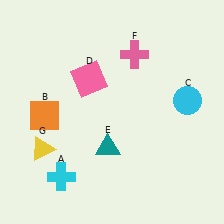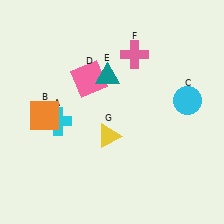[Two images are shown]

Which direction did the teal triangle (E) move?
The teal triangle (E) moved up.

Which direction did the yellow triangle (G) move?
The yellow triangle (G) moved right.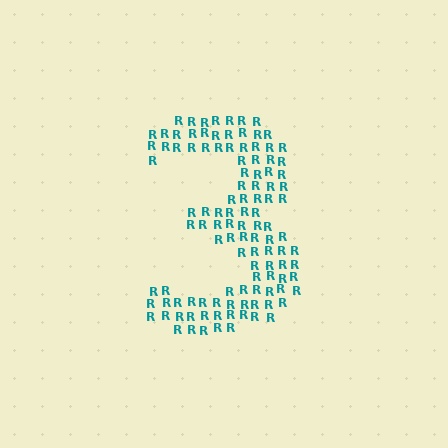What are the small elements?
The small elements are letter R's.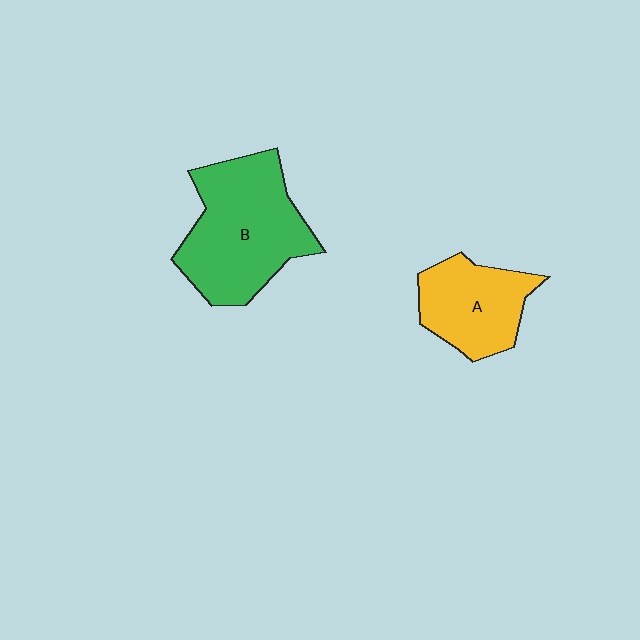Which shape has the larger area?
Shape B (green).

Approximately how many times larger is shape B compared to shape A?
Approximately 1.6 times.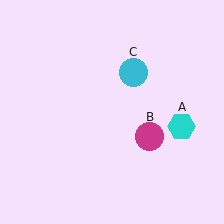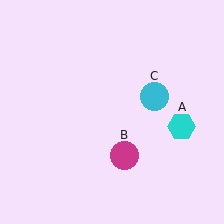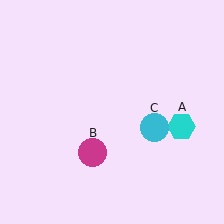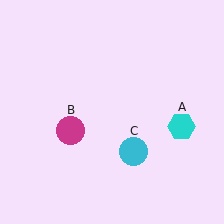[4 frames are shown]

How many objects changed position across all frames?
2 objects changed position: magenta circle (object B), cyan circle (object C).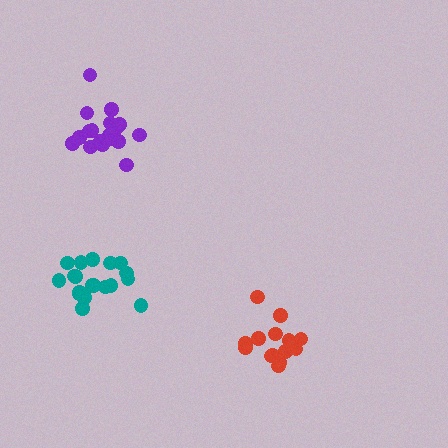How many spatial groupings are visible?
There are 3 spatial groupings.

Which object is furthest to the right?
The red cluster is rightmost.